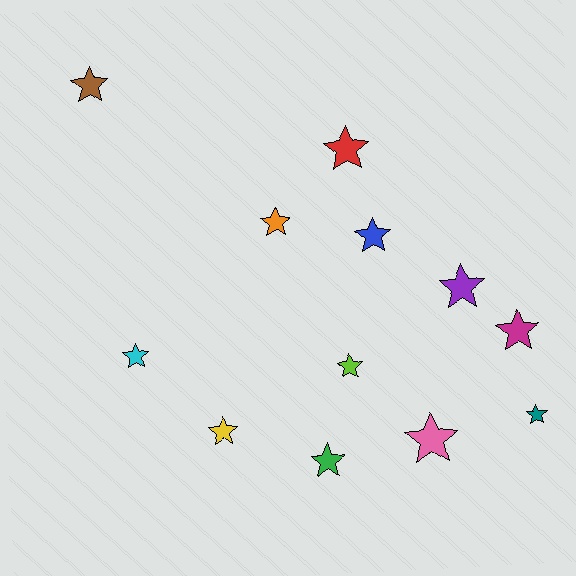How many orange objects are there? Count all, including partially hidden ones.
There is 1 orange object.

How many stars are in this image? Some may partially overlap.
There are 12 stars.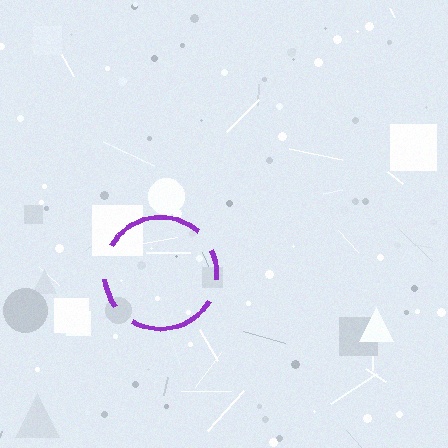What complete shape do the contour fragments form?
The contour fragments form a circle.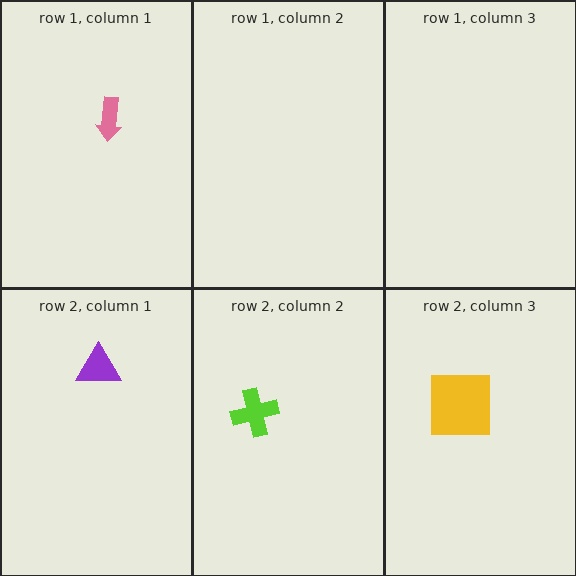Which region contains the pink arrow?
The row 1, column 1 region.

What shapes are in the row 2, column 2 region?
The lime cross.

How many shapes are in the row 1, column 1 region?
1.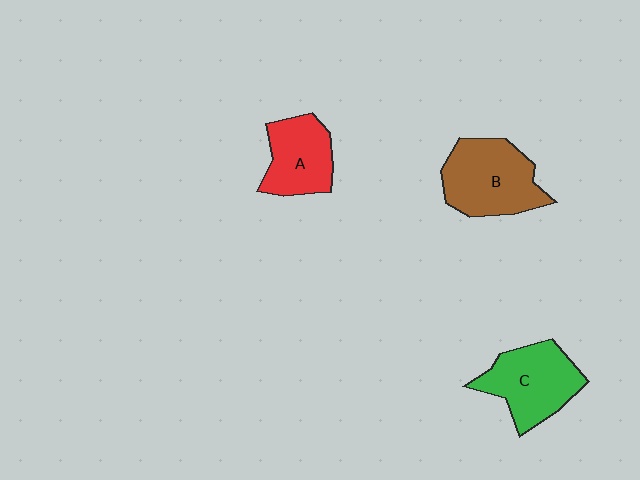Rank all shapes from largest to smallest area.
From largest to smallest: B (brown), C (green), A (red).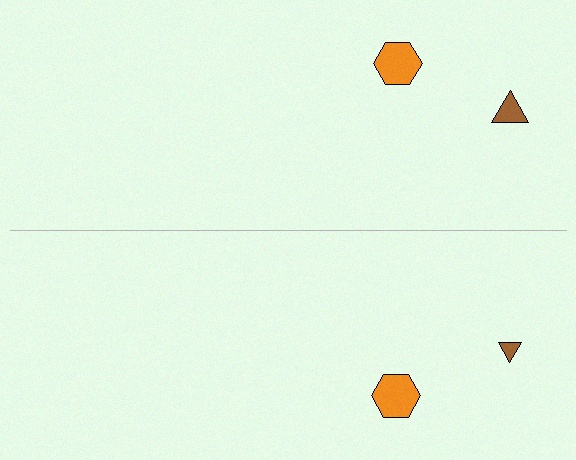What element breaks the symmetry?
The brown triangle on the bottom side has a different size than its mirror counterpart.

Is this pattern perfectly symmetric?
No, the pattern is not perfectly symmetric. The brown triangle on the bottom side has a different size than its mirror counterpart.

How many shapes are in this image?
There are 4 shapes in this image.